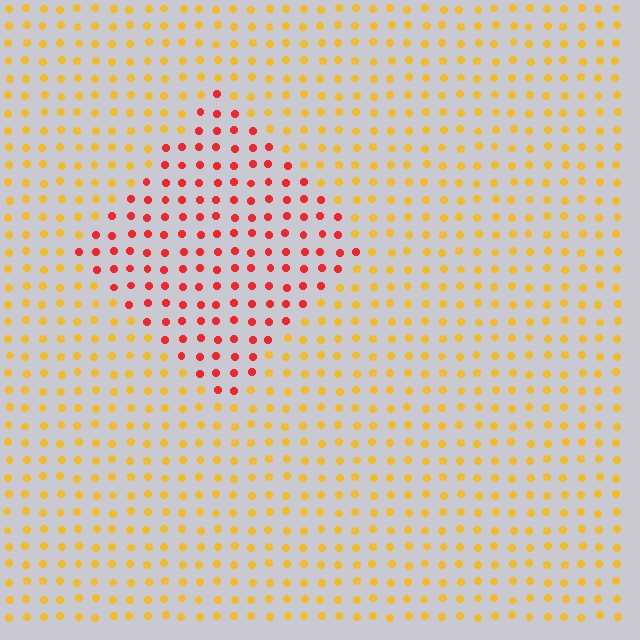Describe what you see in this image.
The image is filled with small yellow elements in a uniform arrangement. A diamond-shaped region is visible where the elements are tinted to a slightly different hue, forming a subtle color boundary.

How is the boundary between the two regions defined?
The boundary is defined purely by a slight shift in hue (about 47 degrees). Spacing, size, and orientation are identical on both sides.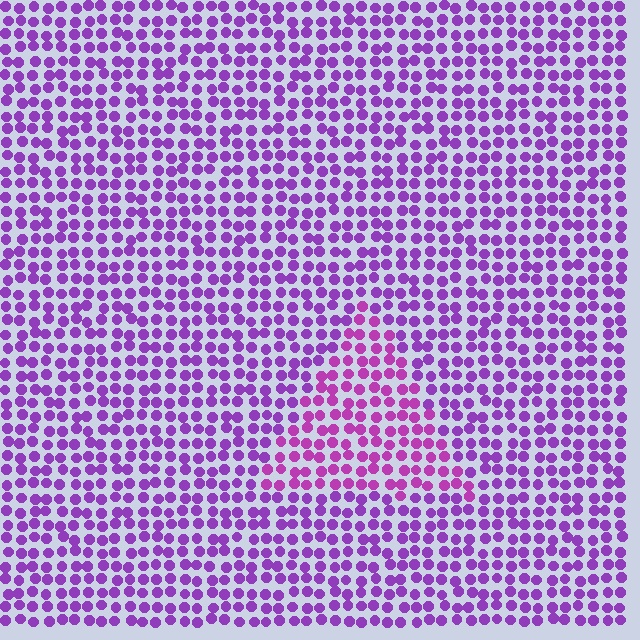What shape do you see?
I see a triangle.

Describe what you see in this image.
The image is filled with small purple elements in a uniform arrangement. A triangle-shaped region is visible where the elements are tinted to a slightly different hue, forming a subtle color boundary.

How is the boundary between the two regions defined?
The boundary is defined purely by a slight shift in hue (about 24 degrees). Spacing, size, and orientation are identical on both sides.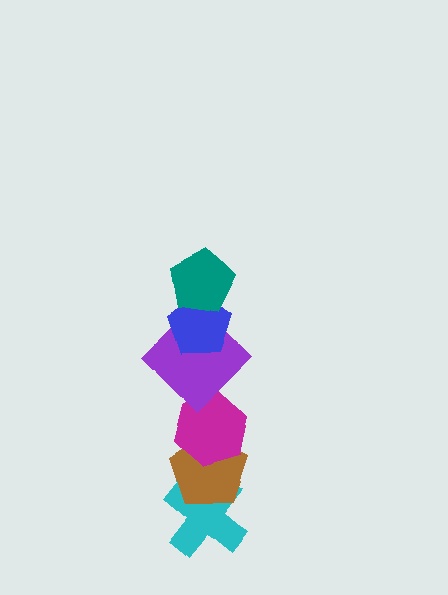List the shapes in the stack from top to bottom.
From top to bottom: the teal pentagon, the blue pentagon, the purple diamond, the magenta hexagon, the brown pentagon, the cyan cross.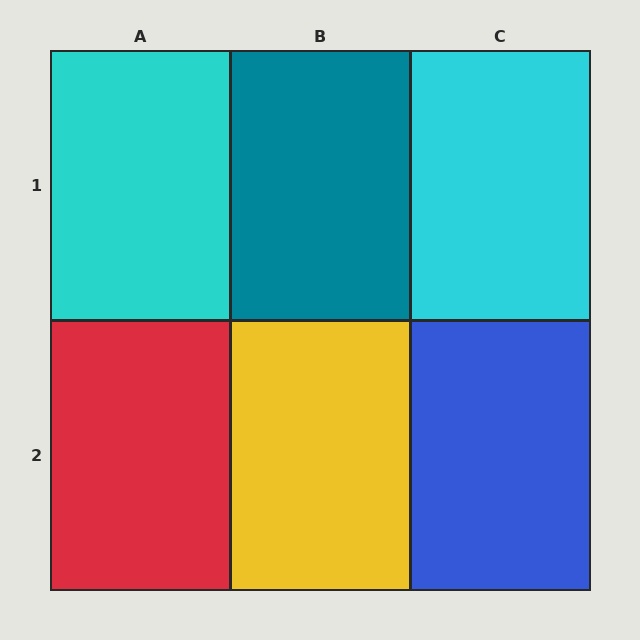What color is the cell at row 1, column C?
Cyan.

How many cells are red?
1 cell is red.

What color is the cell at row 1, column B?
Teal.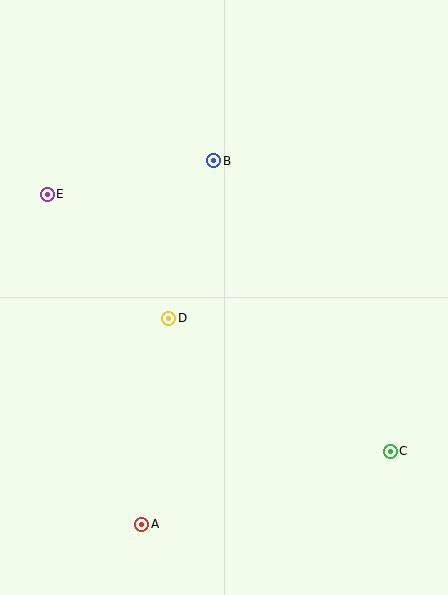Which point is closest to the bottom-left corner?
Point A is closest to the bottom-left corner.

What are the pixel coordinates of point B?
Point B is at (214, 161).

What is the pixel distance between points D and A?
The distance between D and A is 208 pixels.